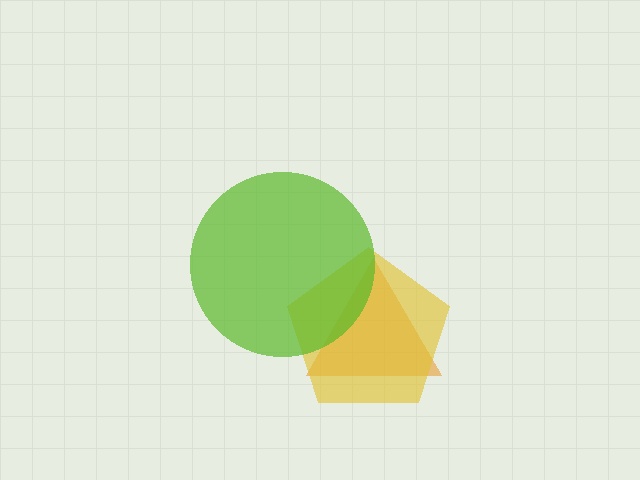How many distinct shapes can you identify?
There are 3 distinct shapes: an orange triangle, a yellow pentagon, a lime circle.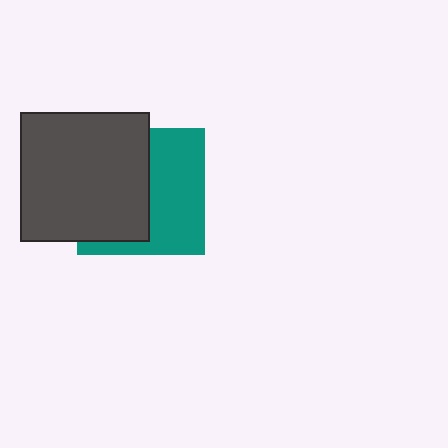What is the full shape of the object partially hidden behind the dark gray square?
The partially hidden object is a teal square.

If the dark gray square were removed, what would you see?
You would see the complete teal square.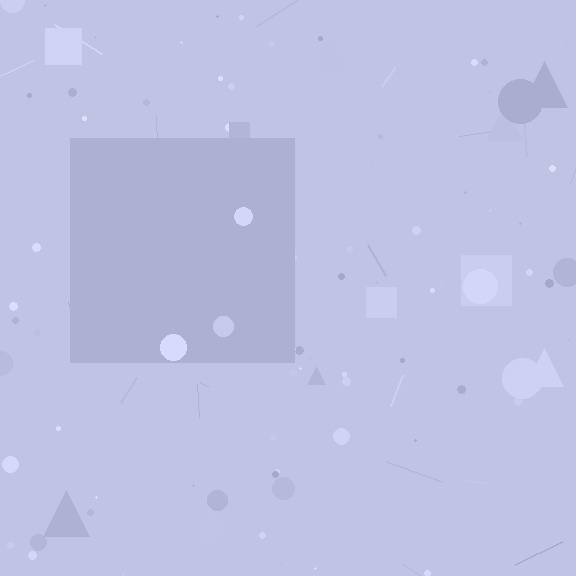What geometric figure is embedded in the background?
A square is embedded in the background.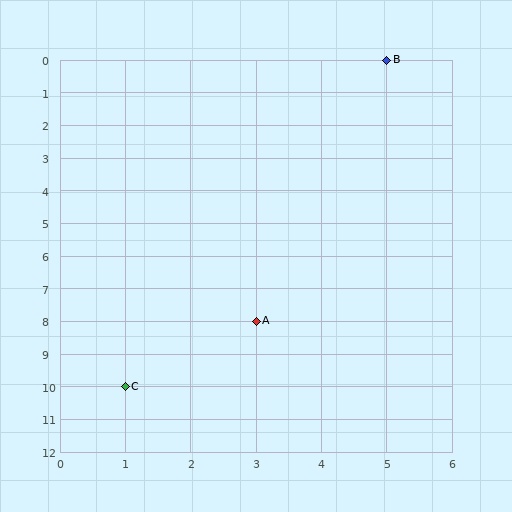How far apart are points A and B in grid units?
Points A and B are 2 columns and 8 rows apart (about 8.2 grid units diagonally).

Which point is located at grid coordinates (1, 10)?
Point C is at (1, 10).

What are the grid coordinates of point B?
Point B is at grid coordinates (5, 0).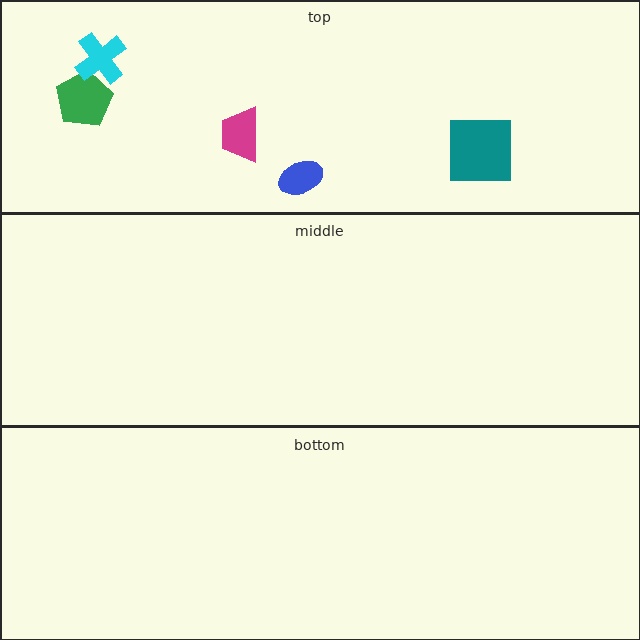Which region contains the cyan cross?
The top region.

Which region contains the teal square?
The top region.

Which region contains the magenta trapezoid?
The top region.